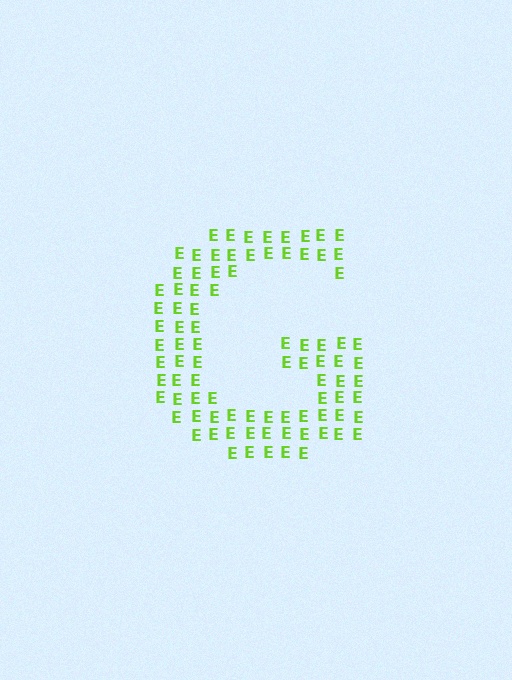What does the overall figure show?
The overall figure shows the letter G.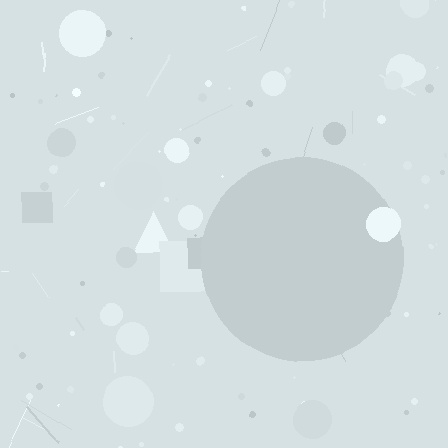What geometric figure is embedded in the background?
A circle is embedded in the background.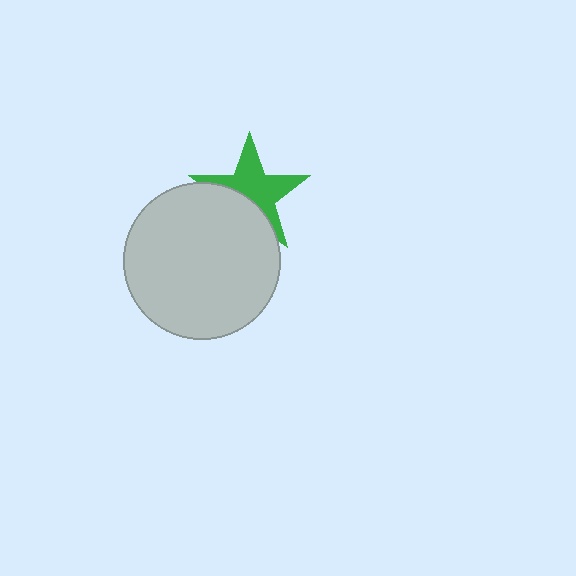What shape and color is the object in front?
The object in front is a light gray circle.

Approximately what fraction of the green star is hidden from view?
Roughly 40% of the green star is hidden behind the light gray circle.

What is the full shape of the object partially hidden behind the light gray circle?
The partially hidden object is a green star.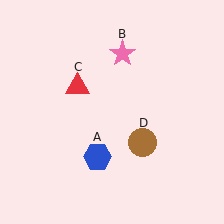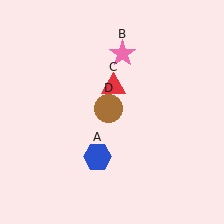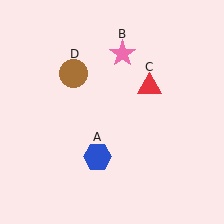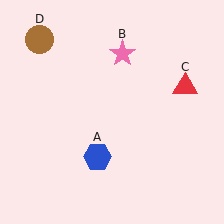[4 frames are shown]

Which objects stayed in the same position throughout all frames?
Blue hexagon (object A) and pink star (object B) remained stationary.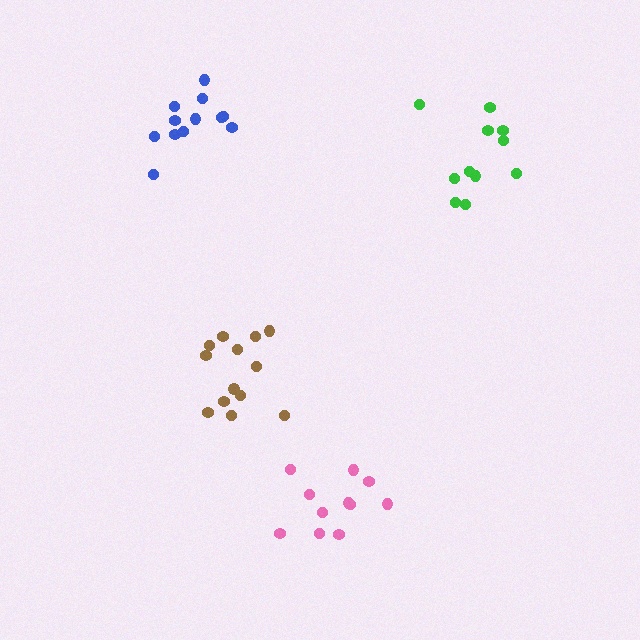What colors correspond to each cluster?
The clusters are colored: green, brown, blue, pink.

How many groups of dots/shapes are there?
There are 4 groups.